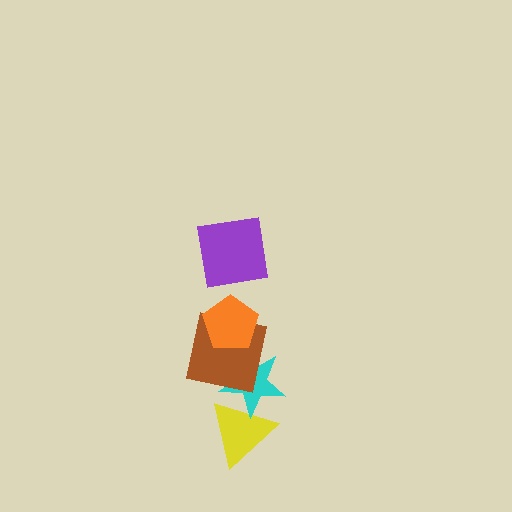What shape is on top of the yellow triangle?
The cyan star is on top of the yellow triangle.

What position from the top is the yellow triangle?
The yellow triangle is 5th from the top.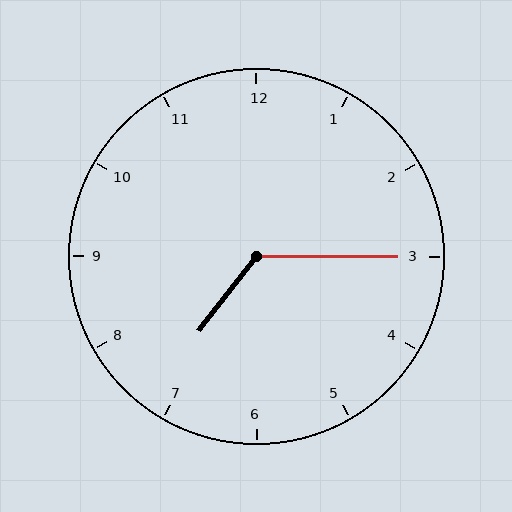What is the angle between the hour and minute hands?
Approximately 128 degrees.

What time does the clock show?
7:15.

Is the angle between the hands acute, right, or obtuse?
It is obtuse.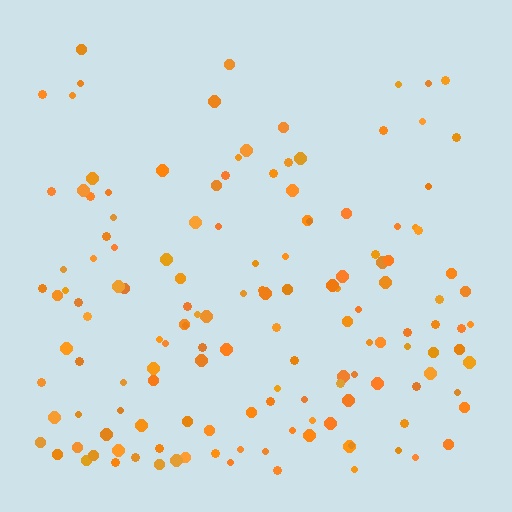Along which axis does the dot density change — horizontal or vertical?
Vertical.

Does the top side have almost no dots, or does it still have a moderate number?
Still a moderate number, just noticeably fewer than the bottom.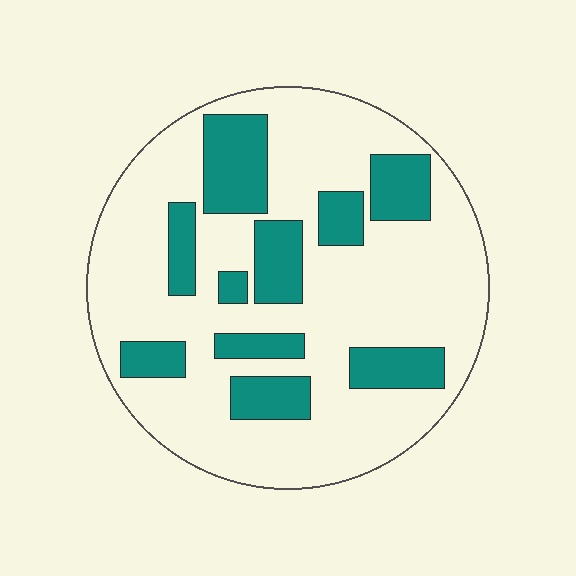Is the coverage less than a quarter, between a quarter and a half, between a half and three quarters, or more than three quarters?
Between a quarter and a half.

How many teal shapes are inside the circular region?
10.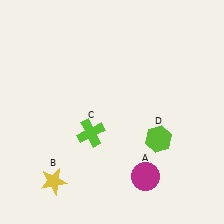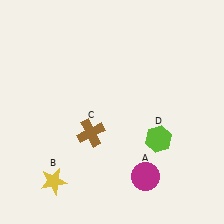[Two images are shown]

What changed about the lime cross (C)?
In Image 1, C is lime. In Image 2, it changed to brown.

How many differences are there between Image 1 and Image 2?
There is 1 difference between the two images.